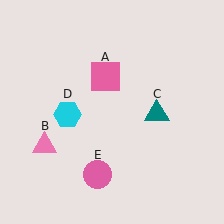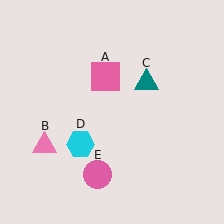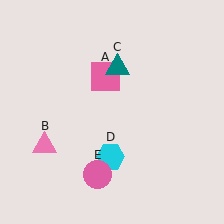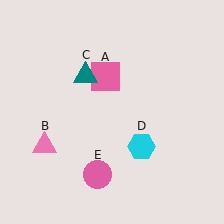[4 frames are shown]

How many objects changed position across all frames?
2 objects changed position: teal triangle (object C), cyan hexagon (object D).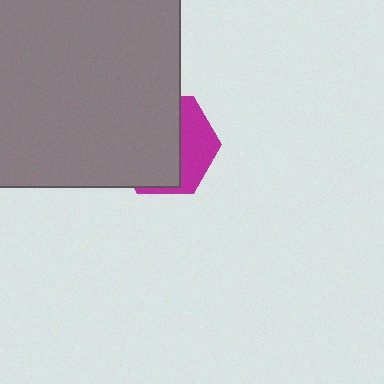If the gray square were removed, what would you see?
You would see the complete magenta hexagon.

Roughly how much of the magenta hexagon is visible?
A small part of it is visible (roughly 34%).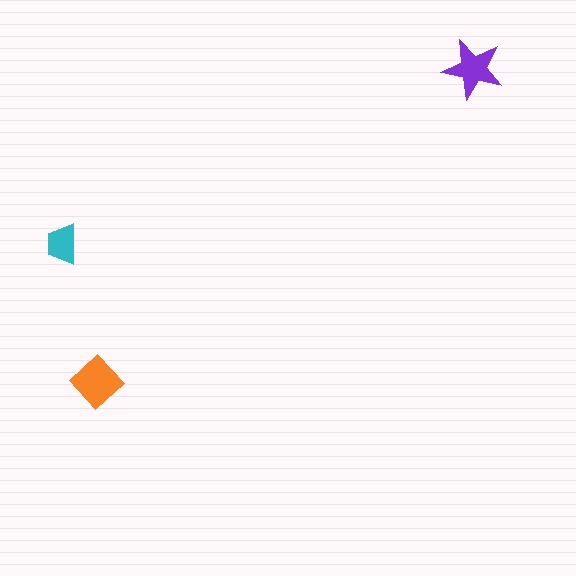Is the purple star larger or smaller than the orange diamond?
Smaller.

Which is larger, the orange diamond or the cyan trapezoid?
The orange diamond.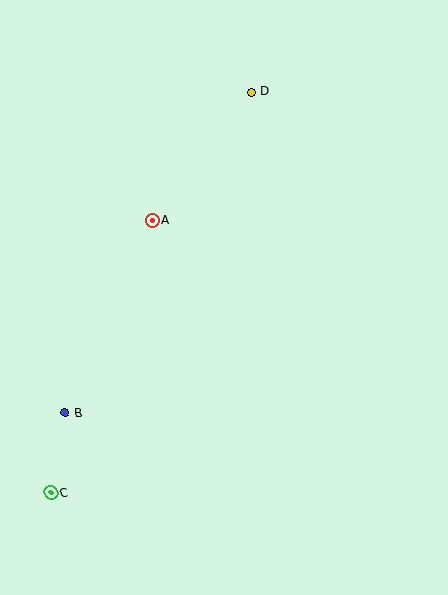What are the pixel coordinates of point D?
Point D is at (252, 92).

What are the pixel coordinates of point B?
Point B is at (65, 413).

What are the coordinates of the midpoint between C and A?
The midpoint between C and A is at (101, 357).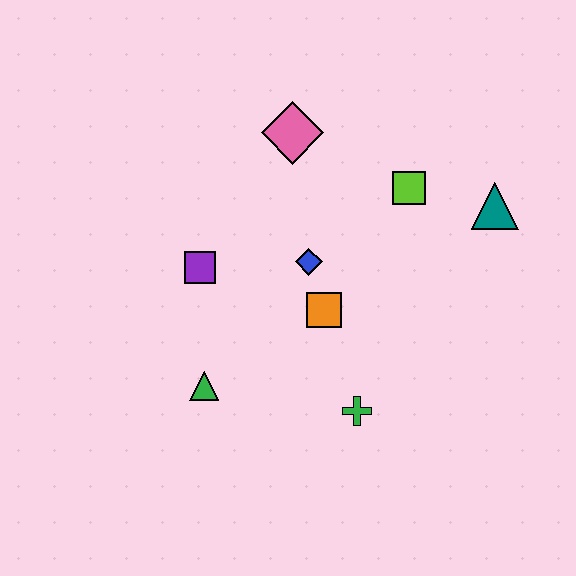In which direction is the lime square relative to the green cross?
The lime square is above the green cross.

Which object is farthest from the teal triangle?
The green triangle is farthest from the teal triangle.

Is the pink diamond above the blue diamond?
Yes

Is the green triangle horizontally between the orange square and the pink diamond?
No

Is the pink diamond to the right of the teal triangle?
No